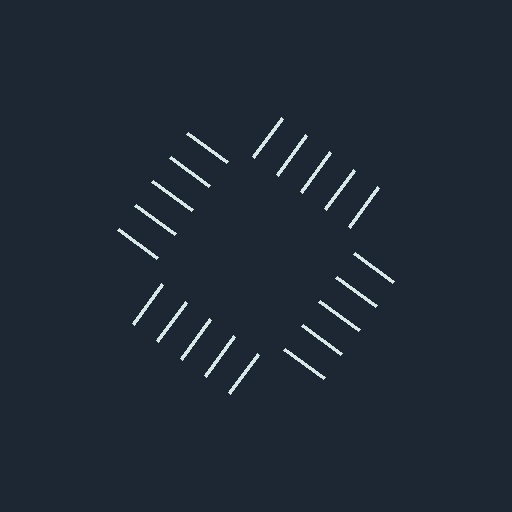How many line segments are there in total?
20 — 5 along each of the 4 edges.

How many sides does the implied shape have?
4 sides — the line-ends trace a square.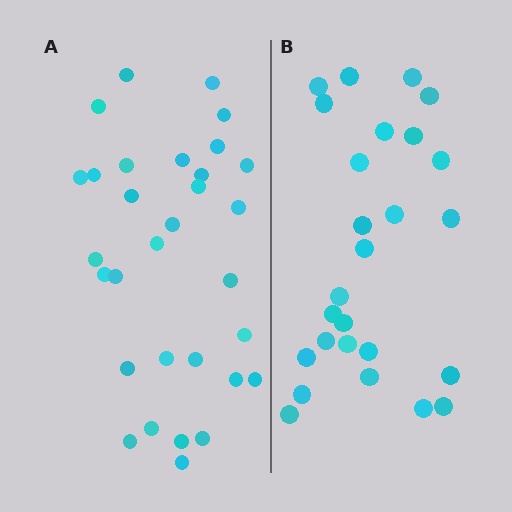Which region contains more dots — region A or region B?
Region A (the left region) has more dots.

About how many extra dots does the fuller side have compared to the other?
Region A has about 5 more dots than region B.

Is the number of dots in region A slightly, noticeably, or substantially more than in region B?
Region A has only slightly more — the two regions are fairly close. The ratio is roughly 1.2 to 1.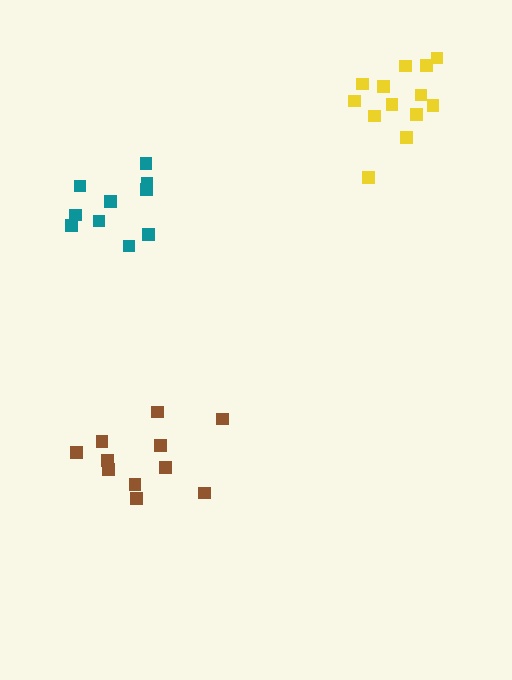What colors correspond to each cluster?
The clusters are colored: yellow, brown, teal.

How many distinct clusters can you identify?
There are 3 distinct clusters.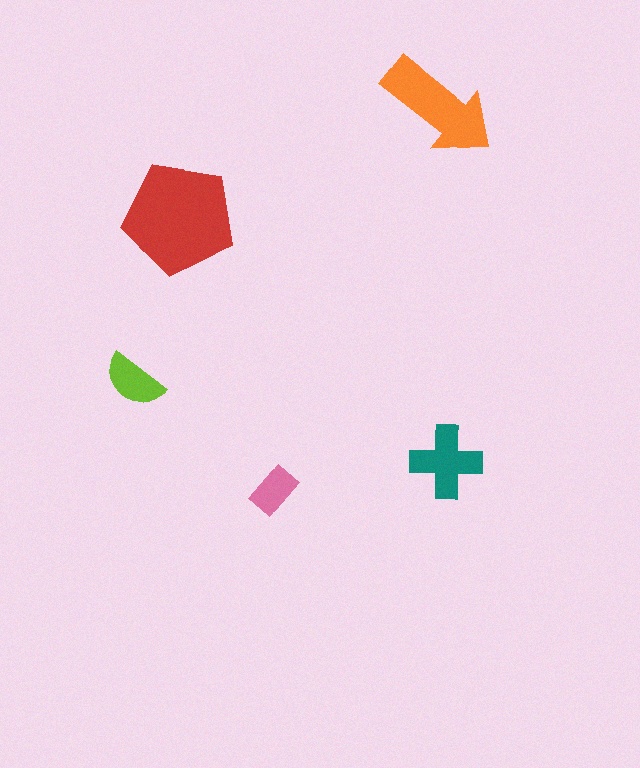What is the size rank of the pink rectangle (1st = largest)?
5th.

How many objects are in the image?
There are 5 objects in the image.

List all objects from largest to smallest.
The red pentagon, the orange arrow, the teal cross, the lime semicircle, the pink rectangle.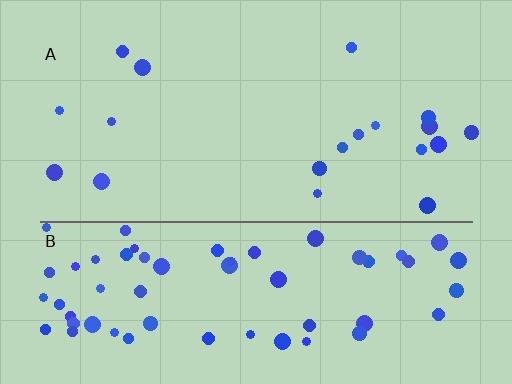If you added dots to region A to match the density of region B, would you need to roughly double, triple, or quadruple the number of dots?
Approximately quadruple.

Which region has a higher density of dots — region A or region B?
B (the bottom).